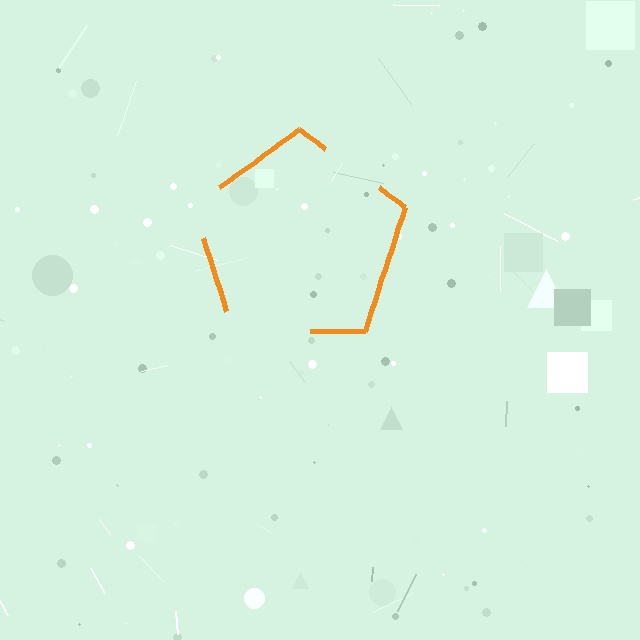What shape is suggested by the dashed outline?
The dashed outline suggests a pentagon.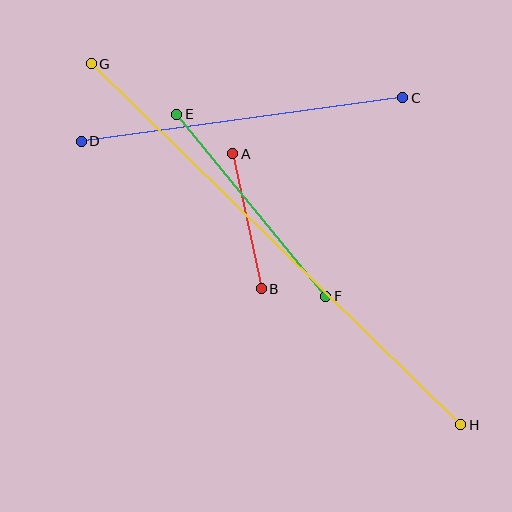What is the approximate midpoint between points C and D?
The midpoint is at approximately (242, 120) pixels.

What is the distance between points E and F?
The distance is approximately 235 pixels.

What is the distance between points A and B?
The distance is approximately 138 pixels.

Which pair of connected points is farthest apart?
Points G and H are farthest apart.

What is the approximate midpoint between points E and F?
The midpoint is at approximately (251, 205) pixels.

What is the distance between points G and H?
The distance is approximately 517 pixels.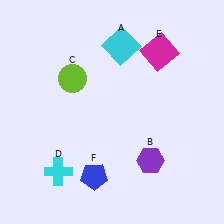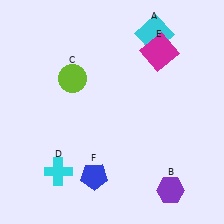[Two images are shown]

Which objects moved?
The objects that moved are: the cyan square (A), the purple hexagon (B).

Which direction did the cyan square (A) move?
The cyan square (A) moved right.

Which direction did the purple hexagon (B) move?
The purple hexagon (B) moved down.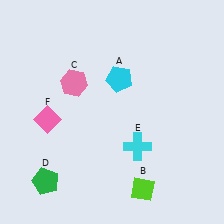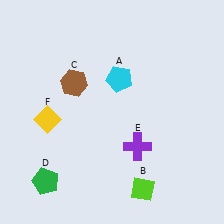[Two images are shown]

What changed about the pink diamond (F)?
In Image 1, F is pink. In Image 2, it changed to yellow.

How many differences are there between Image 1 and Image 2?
There are 3 differences between the two images.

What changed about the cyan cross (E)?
In Image 1, E is cyan. In Image 2, it changed to purple.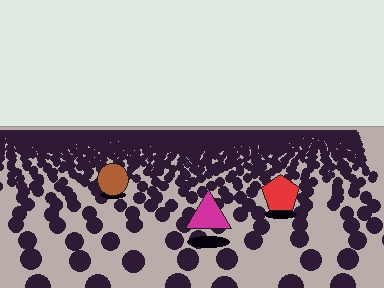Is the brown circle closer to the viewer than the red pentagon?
No. The red pentagon is closer — you can tell from the texture gradient: the ground texture is coarser near it.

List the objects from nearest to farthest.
From nearest to farthest: the magenta triangle, the red pentagon, the brown circle.